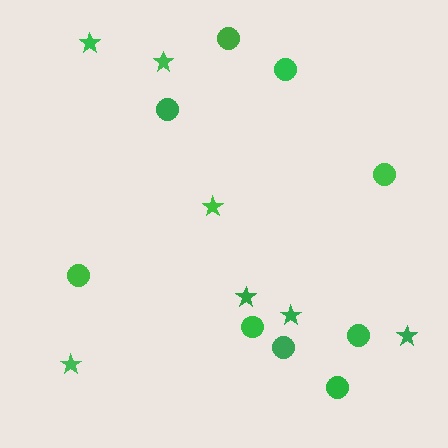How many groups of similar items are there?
There are 2 groups: one group of stars (7) and one group of circles (9).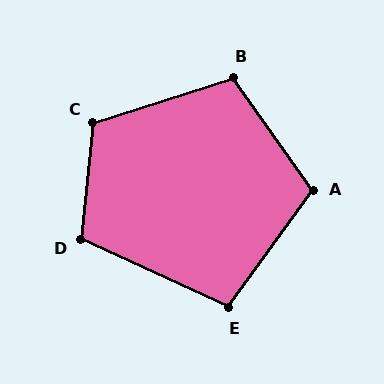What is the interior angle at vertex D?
Approximately 109 degrees (obtuse).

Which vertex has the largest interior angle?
C, at approximately 113 degrees.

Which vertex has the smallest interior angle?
E, at approximately 101 degrees.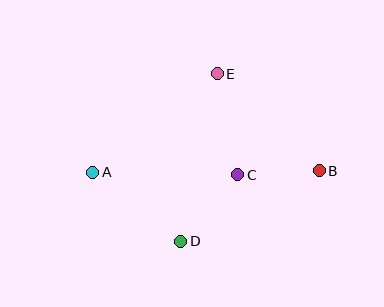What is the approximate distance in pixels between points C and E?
The distance between C and E is approximately 103 pixels.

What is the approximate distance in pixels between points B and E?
The distance between B and E is approximately 141 pixels.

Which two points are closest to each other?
Points B and C are closest to each other.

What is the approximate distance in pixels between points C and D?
The distance between C and D is approximately 88 pixels.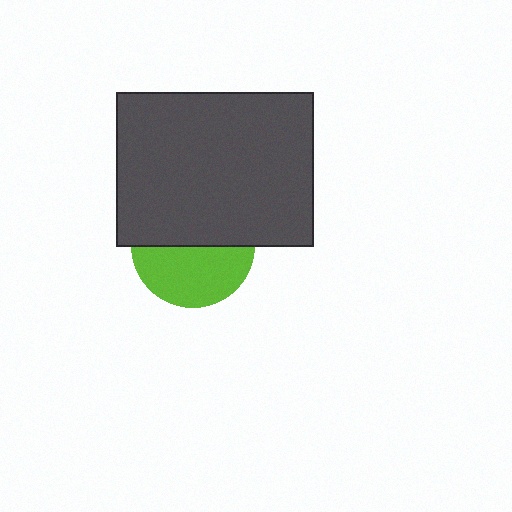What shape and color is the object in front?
The object in front is a dark gray rectangle.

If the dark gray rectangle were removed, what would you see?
You would see the complete lime circle.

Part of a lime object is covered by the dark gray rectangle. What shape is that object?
It is a circle.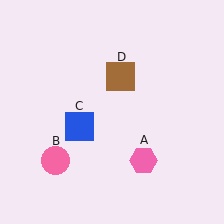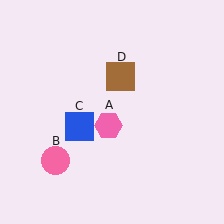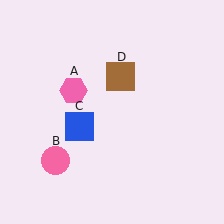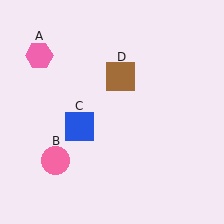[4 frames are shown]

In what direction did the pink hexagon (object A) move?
The pink hexagon (object A) moved up and to the left.